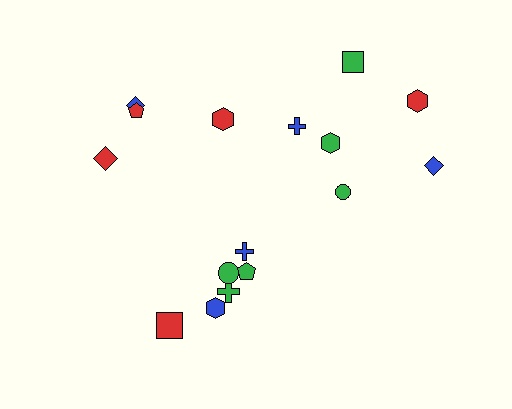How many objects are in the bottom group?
There are 6 objects.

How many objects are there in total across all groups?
There are 16 objects.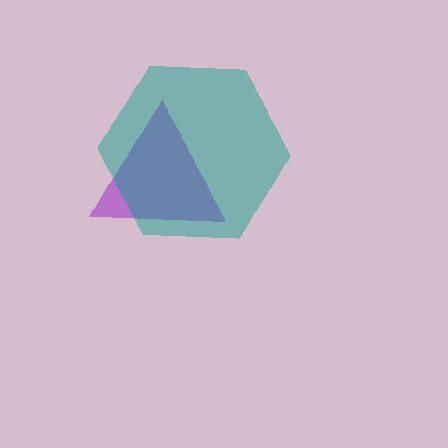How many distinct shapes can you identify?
There are 2 distinct shapes: a purple triangle, a teal hexagon.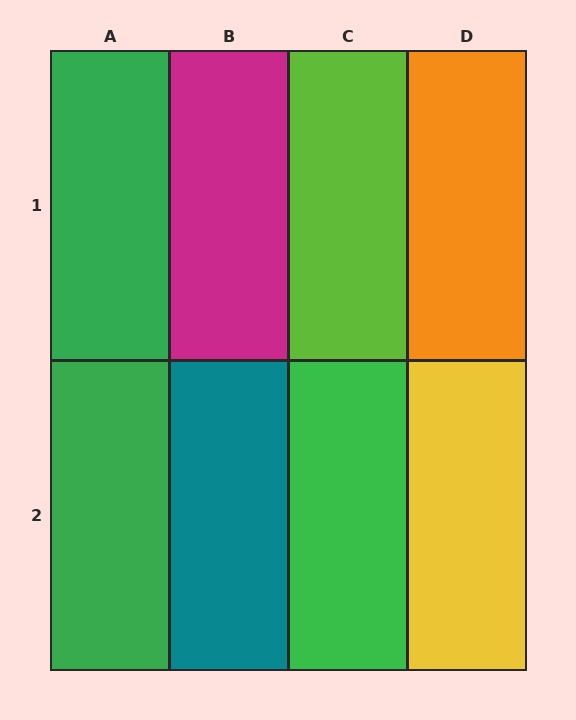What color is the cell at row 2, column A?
Green.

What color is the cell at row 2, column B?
Teal.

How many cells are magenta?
1 cell is magenta.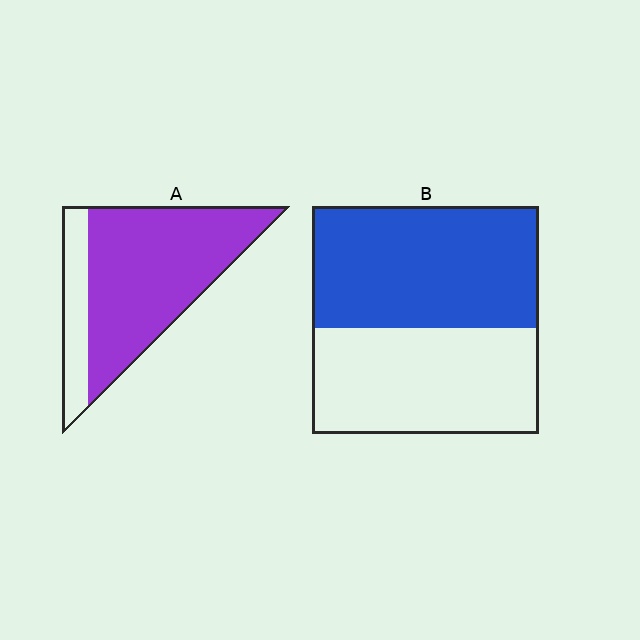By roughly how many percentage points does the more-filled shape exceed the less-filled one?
By roughly 25 percentage points (A over B).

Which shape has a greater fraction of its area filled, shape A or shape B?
Shape A.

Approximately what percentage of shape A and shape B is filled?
A is approximately 80% and B is approximately 55%.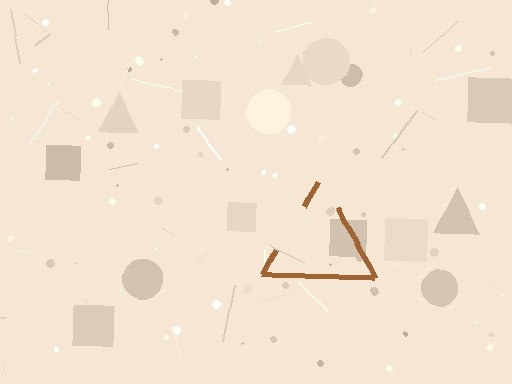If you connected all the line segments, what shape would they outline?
They would outline a triangle.